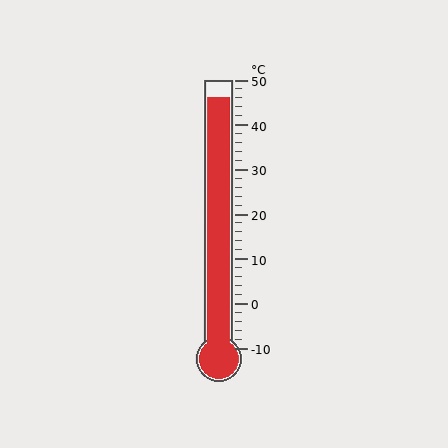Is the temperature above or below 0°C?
The temperature is above 0°C.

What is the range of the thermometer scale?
The thermometer scale ranges from -10°C to 50°C.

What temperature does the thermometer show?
The thermometer shows approximately 46°C.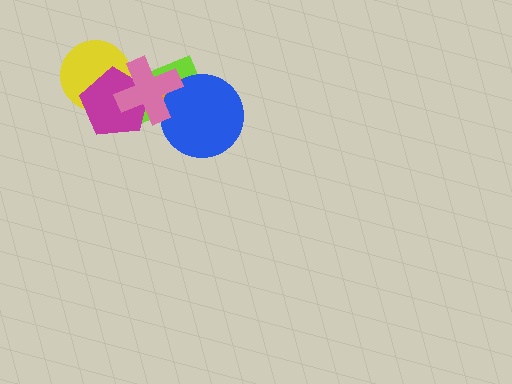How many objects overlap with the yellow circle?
2 objects overlap with the yellow circle.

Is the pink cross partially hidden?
No, no other shape covers it.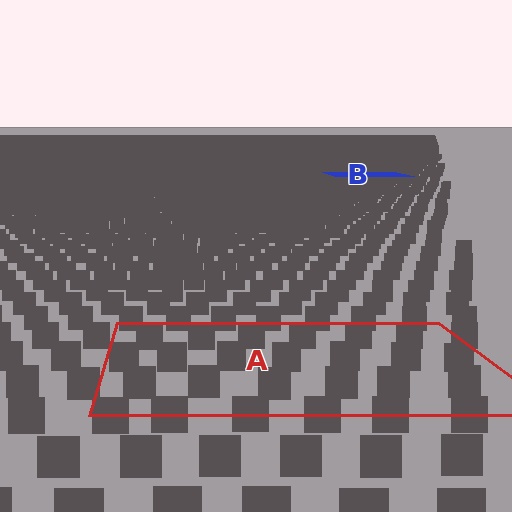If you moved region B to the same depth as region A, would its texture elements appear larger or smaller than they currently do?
They would appear larger. At a closer depth, the same texture elements are projected at a bigger on-screen size.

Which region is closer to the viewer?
Region A is closer. The texture elements there are larger and more spread out.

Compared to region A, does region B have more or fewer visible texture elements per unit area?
Region B has more texture elements per unit area — they are packed more densely because it is farther away.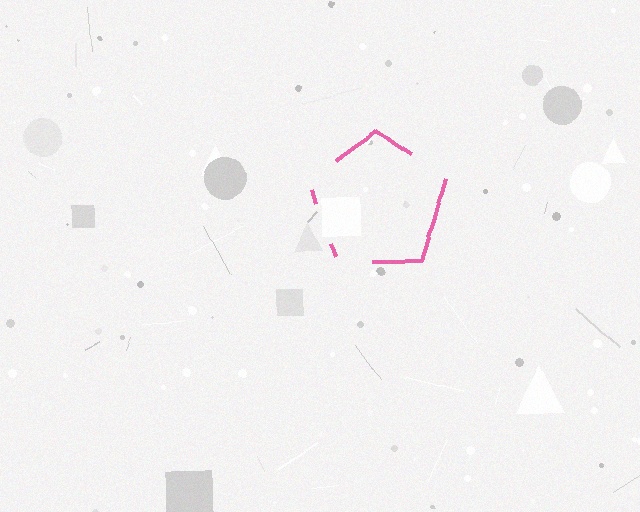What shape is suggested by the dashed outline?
The dashed outline suggests a pentagon.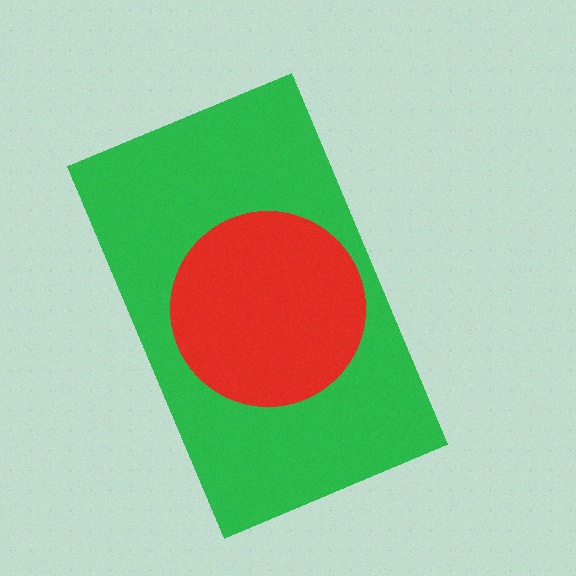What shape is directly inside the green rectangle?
The red circle.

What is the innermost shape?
The red circle.